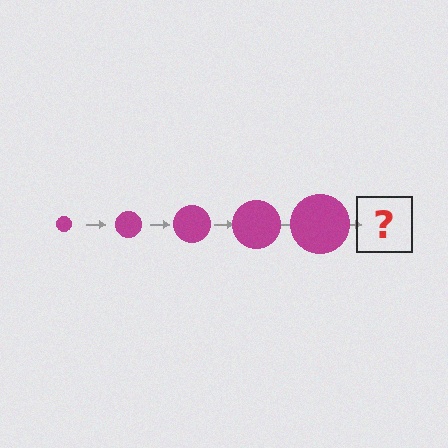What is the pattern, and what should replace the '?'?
The pattern is that the circle gets progressively larger each step. The '?' should be a magenta circle, larger than the previous one.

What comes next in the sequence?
The next element should be a magenta circle, larger than the previous one.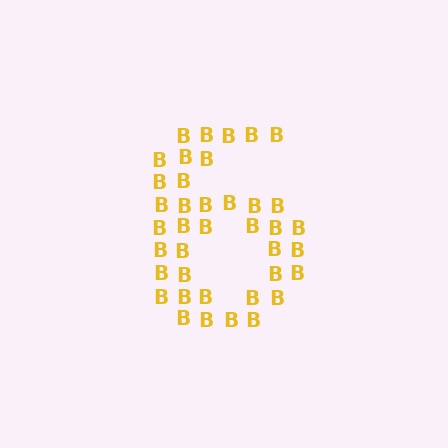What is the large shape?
The large shape is the digit 6.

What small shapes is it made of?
It is made of small letter B's.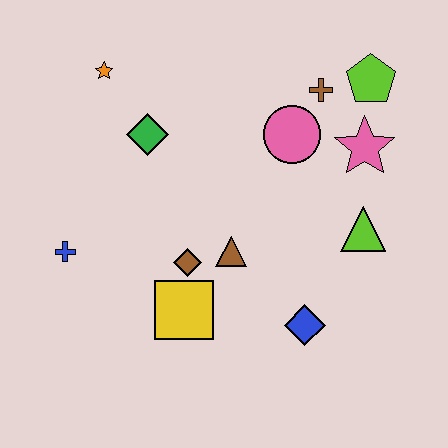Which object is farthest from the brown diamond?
The lime pentagon is farthest from the brown diamond.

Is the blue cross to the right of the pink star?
No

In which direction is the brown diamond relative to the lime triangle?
The brown diamond is to the left of the lime triangle.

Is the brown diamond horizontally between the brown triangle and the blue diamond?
No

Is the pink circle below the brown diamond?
No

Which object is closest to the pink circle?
The brown cross is closest to the pink circle.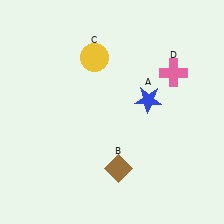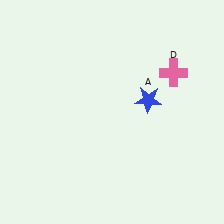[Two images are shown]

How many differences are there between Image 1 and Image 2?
There are 2 differences between the two images.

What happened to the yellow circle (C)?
The yellow circle (C) was removed in Image 2. It was in the top-left area of Image 1.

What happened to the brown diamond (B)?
The brown diamond (B) was removed in Image 2. It was in the bottom-right area of Image 1.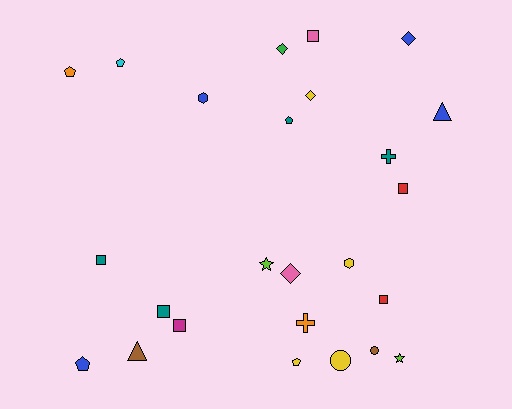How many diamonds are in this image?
There are 4 diamonds.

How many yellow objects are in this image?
There are 4 yellow objects.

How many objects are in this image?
There are 25 objects.